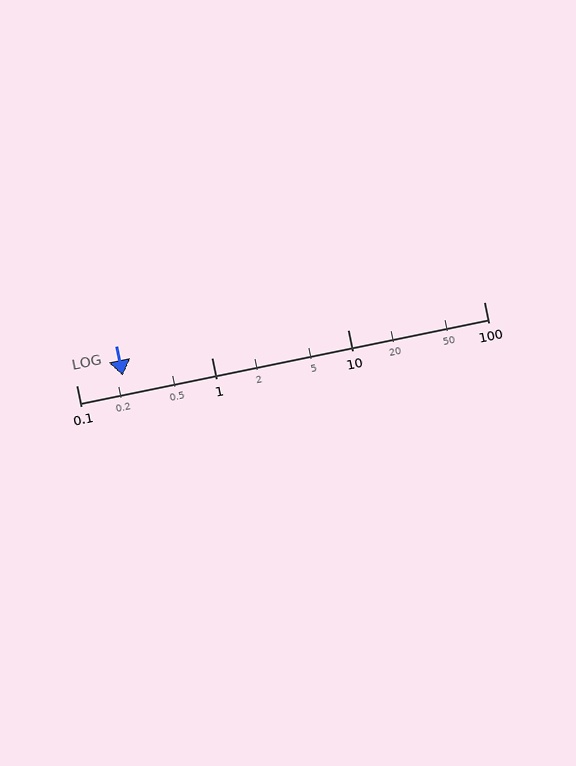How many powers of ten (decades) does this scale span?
The scale spans 3 decades, from 0.1 to 100.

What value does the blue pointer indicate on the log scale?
The pointer indicates approximately 0.22.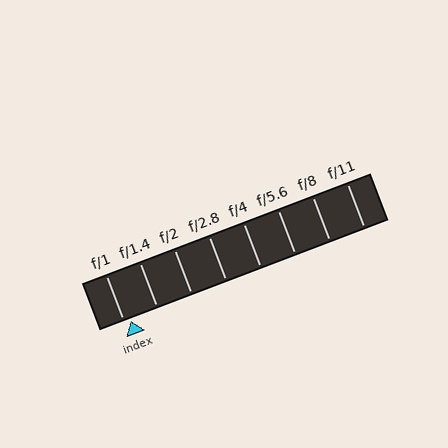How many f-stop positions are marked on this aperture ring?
There are 8 f-stop positions marked.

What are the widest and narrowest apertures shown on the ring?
The widest aperture shown is f/1 and the narrowest is f/11.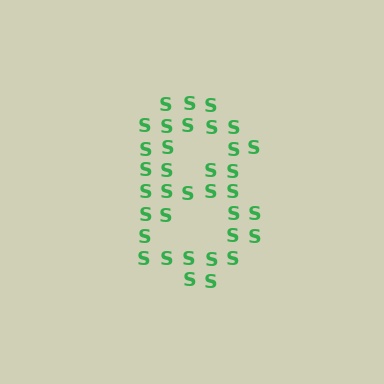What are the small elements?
The small elements are letter S's.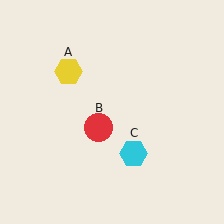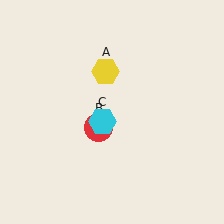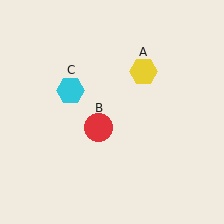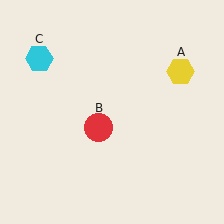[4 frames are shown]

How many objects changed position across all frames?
2 objects changed position: yellow hexagon (object A), cyan hexagon (object C).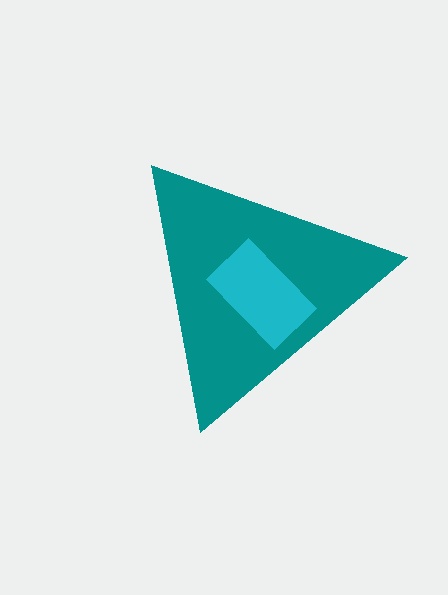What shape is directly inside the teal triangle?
The cyan rectangle.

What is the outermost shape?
The teal triangle.